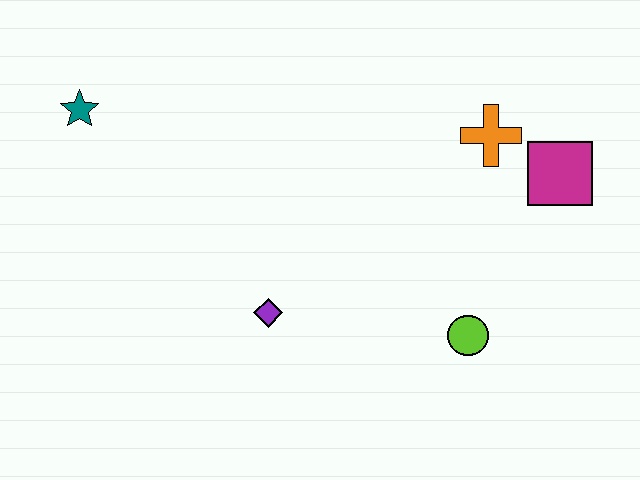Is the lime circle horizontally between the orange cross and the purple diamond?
Yes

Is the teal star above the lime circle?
Yes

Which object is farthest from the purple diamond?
The magenta square is farthest from the purple diamond.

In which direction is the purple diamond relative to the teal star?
The purple diamond is below the teal star.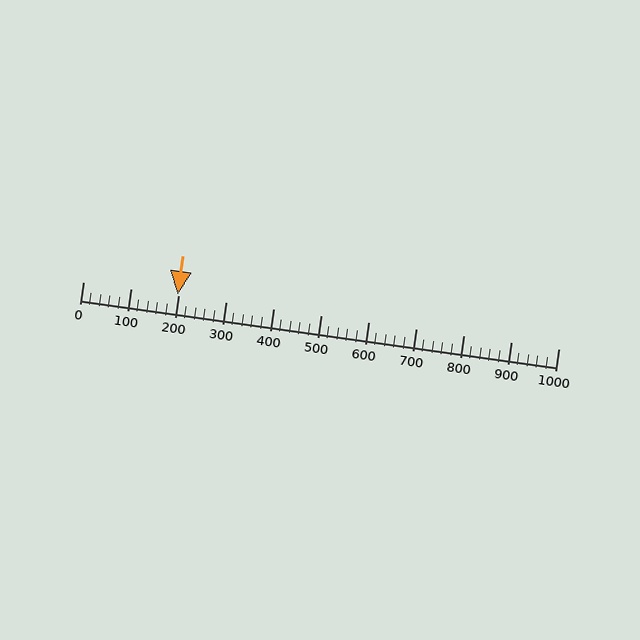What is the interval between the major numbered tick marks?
The major tick marks are spaced 100 units apart.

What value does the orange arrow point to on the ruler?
The orange arrow points to approximately 199.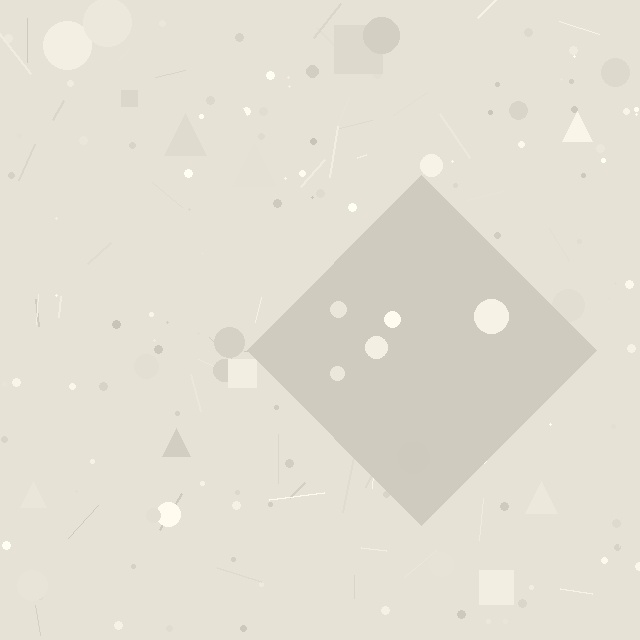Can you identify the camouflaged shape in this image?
The camouflaged shape is a diamond.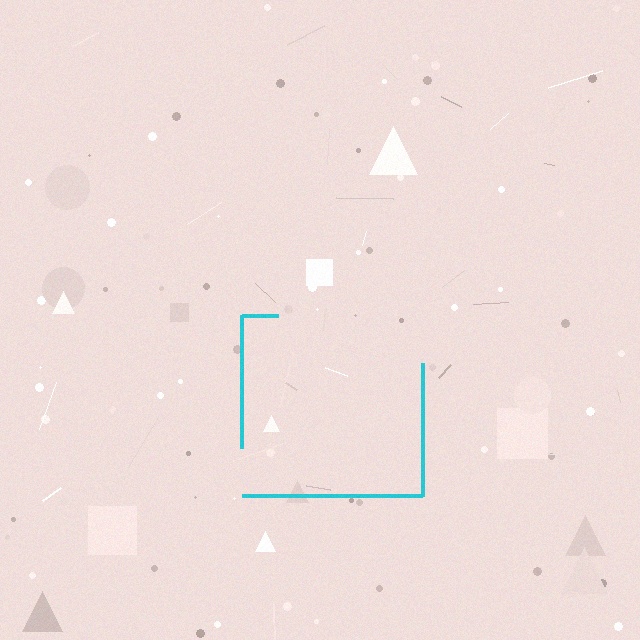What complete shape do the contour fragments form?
The contour fragments form a square.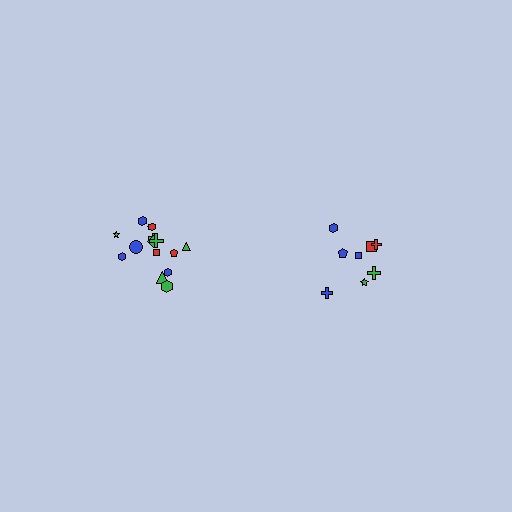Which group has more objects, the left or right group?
The left group.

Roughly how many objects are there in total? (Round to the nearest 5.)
Roughly 25 objects in total.